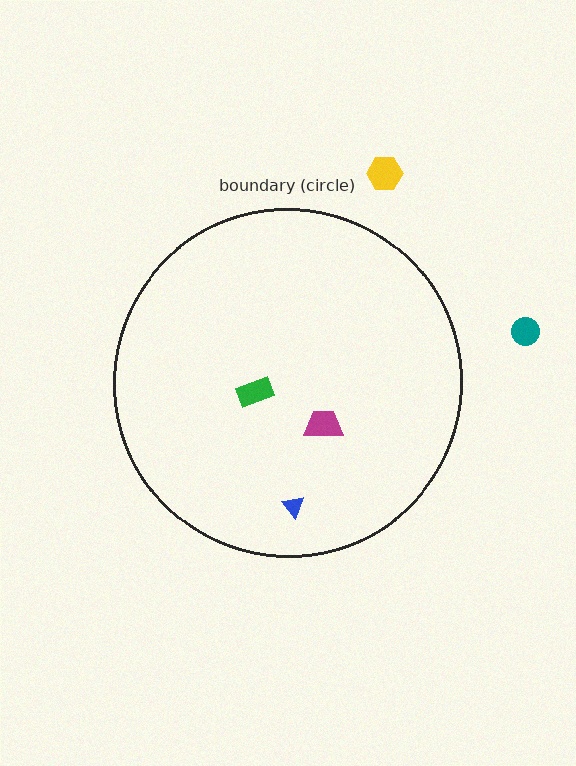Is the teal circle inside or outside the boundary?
Outside.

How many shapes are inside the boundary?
3 inside, 2 outside.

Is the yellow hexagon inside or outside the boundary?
Outside.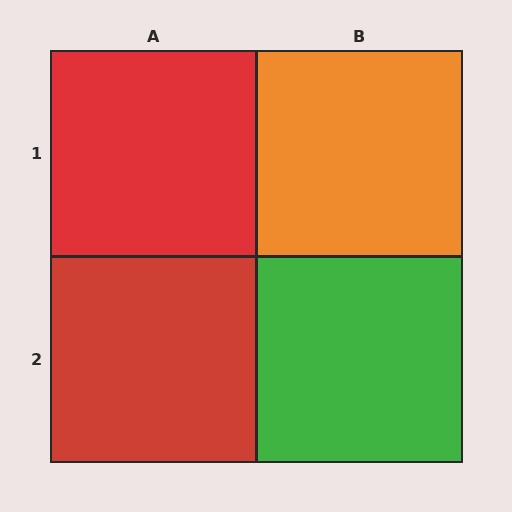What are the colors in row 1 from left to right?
Red, orange.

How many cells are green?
1 cell is green.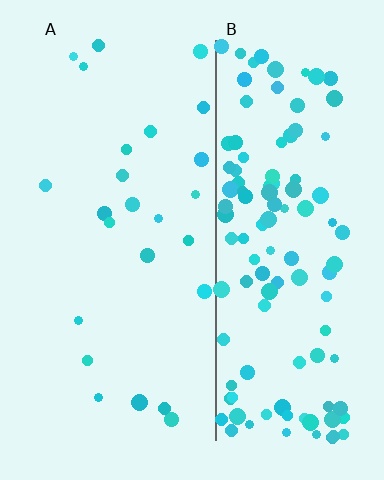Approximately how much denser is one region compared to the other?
Approximately 4.9× — region B over region A.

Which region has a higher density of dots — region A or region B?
B (the right).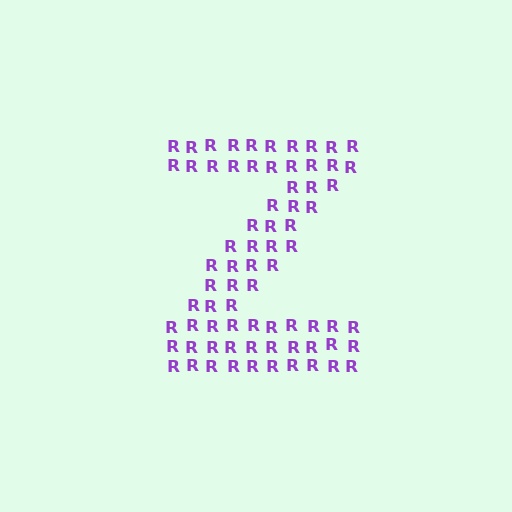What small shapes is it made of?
It is made of small letter R's.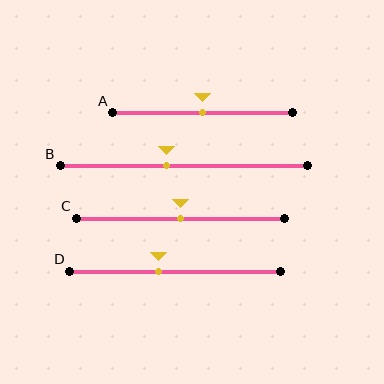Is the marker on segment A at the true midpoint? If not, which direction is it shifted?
Yes, the marker on segment A is at the true midpoint.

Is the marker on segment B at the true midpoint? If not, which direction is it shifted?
No, the marker on segment B is shifted to the left by about 7% of the segment length.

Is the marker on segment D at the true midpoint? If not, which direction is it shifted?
No, the marker on segment D is shifted to the left by about 8% of the segment length.